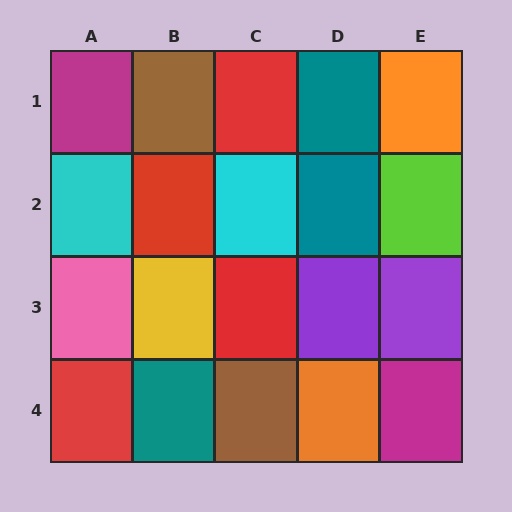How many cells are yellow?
1 cell is yellow.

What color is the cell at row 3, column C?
Red.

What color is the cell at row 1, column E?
Orange.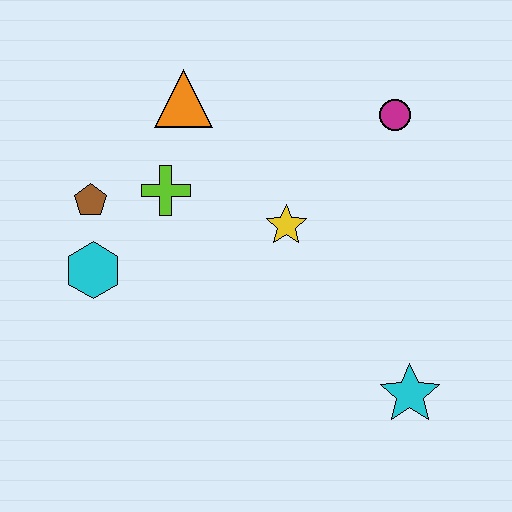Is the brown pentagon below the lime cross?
Yes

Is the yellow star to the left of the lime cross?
No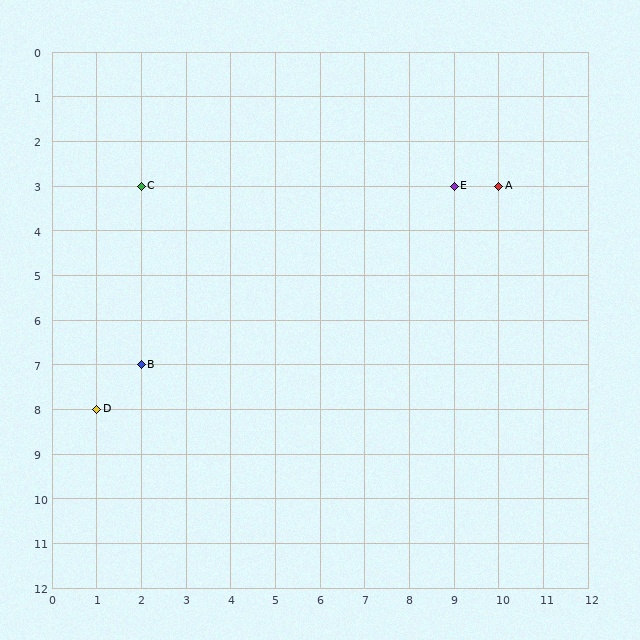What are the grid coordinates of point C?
Point C is at grid coordinates (2, 3).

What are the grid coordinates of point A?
Point A is at grid coordinates (10, 3).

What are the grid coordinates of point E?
Point E is at grid coordinates (9, 3).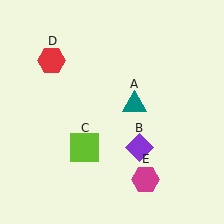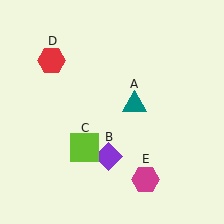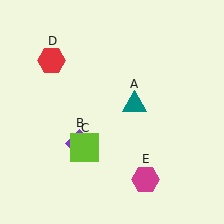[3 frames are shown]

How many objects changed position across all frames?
1 object changed position: purple diamond (object B).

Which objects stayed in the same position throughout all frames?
Teal triangle (object A) and lime square (object C) and red hexagon (object D) and magenta hexagon (object E) remained stationary.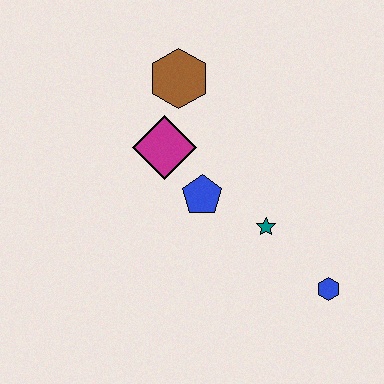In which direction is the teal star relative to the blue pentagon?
The teal star is to the right of the blue pentagon.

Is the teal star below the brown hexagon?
Yes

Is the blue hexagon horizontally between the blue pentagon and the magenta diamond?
No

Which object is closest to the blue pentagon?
The magenta diamond is closest to the blue pentagon.